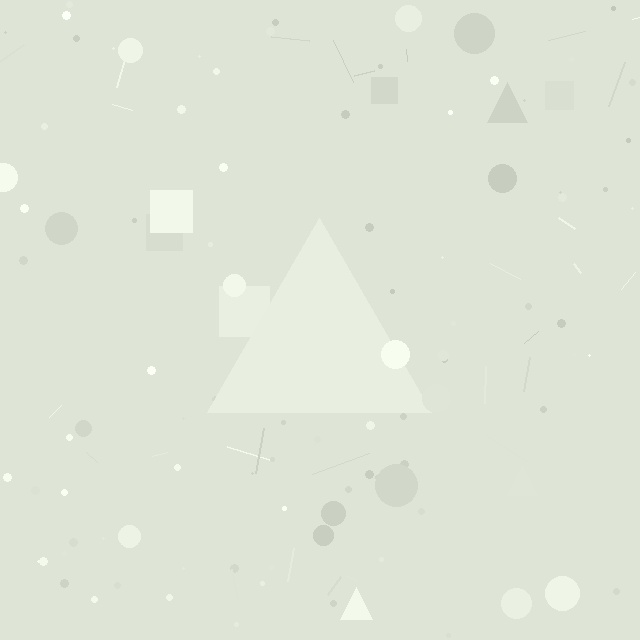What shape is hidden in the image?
A triangle is hidden in the image.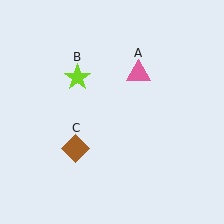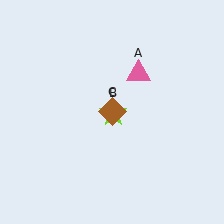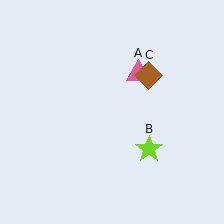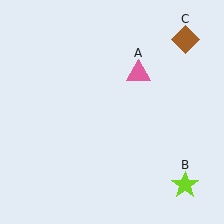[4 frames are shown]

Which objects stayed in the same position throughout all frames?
Pink triangle (object A) remained stationary.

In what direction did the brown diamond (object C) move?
The brown diamond (object C) moved up and to the right.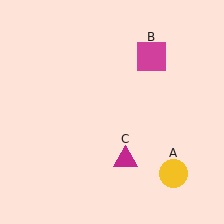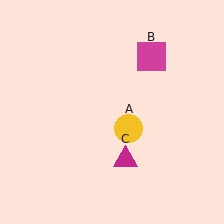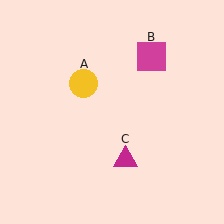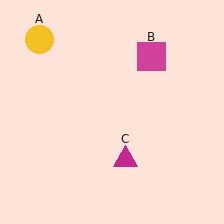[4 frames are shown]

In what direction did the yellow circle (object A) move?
The yellow circle (object A) moved up and to the left.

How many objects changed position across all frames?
1 object changed position: yellow circle (object A).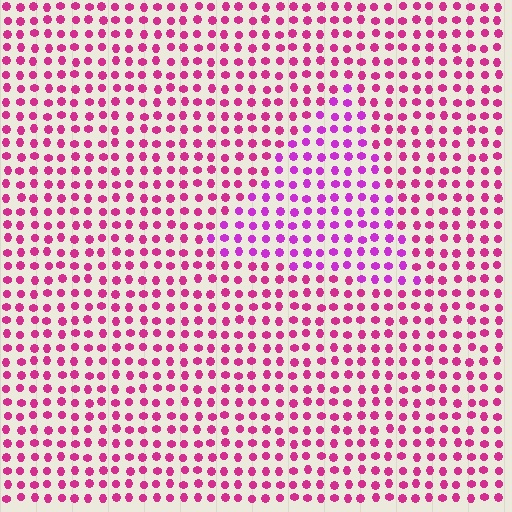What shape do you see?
I see a triangle.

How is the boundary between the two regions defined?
The boundary is defined purely by a slight shift in hue (about 28 degrees). Spacing, size, and orientation are identical on both sides.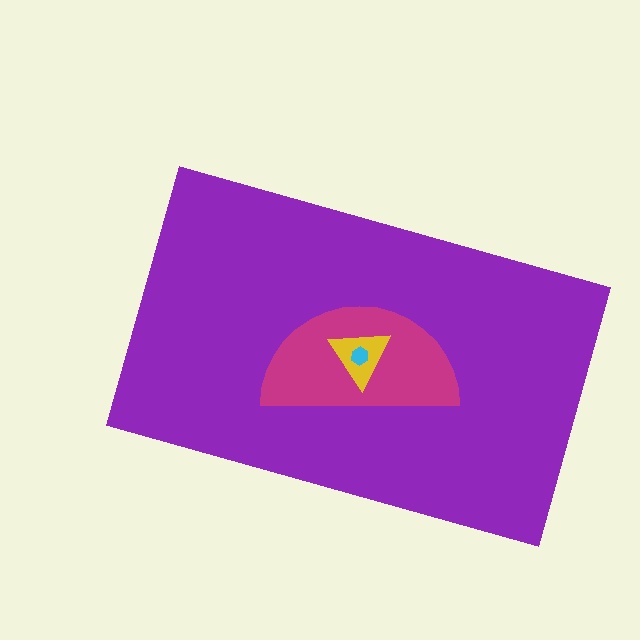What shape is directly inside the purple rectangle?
The magenta semicircle.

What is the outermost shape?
The purple rectangle.